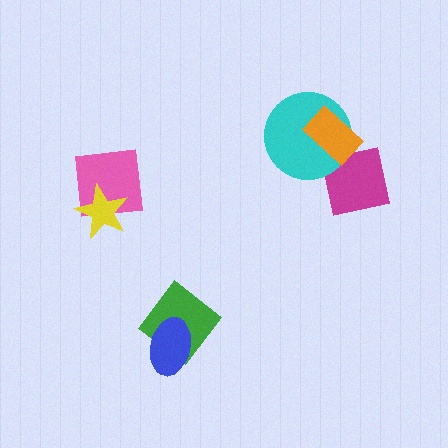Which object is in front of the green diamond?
The blue ellipse is in front of the green diamond.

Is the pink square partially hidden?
Yes, it is partially covered by another shape.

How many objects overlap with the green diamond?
1 object overlaps with the green diamond.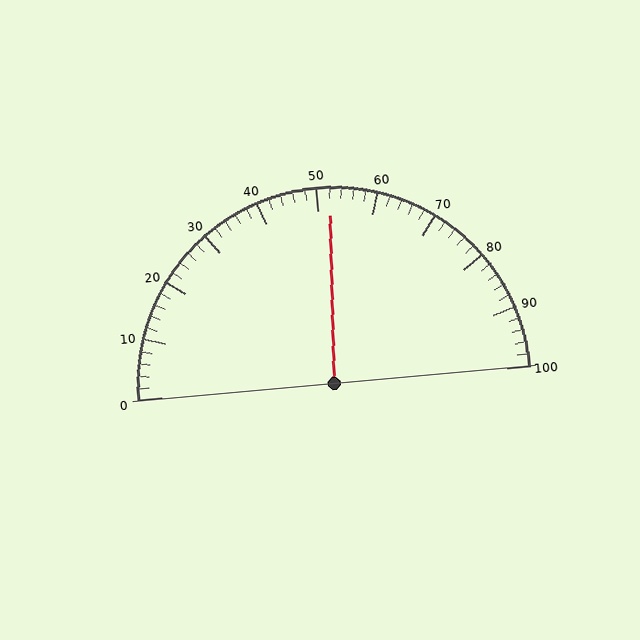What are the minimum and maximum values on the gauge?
The gauge ranges from 0 to 100.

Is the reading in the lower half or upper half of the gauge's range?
The reading is in the upper half of the range (0 to 100).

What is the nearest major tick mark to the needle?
The nearest major tick mark is 50.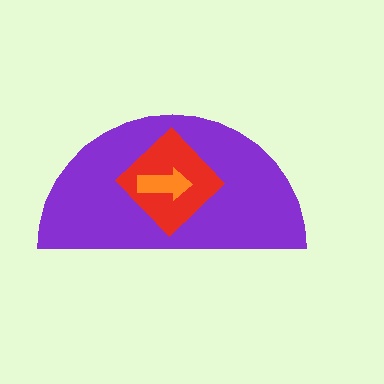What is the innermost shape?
The orange arrow.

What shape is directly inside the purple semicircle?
The red diamond.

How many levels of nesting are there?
3.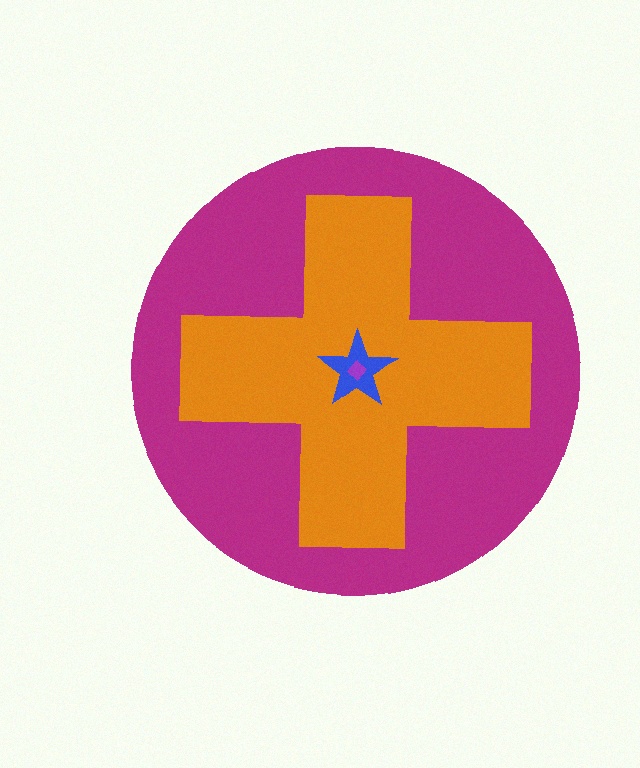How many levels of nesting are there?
4.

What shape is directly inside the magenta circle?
The orange cross.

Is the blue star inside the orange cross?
Yes.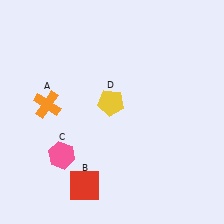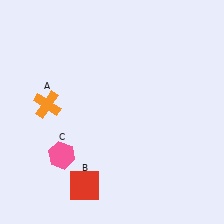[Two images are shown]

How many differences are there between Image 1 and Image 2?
There is 1 difference between the two images.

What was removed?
The yellow pentagon (D) was removed in Image 2.